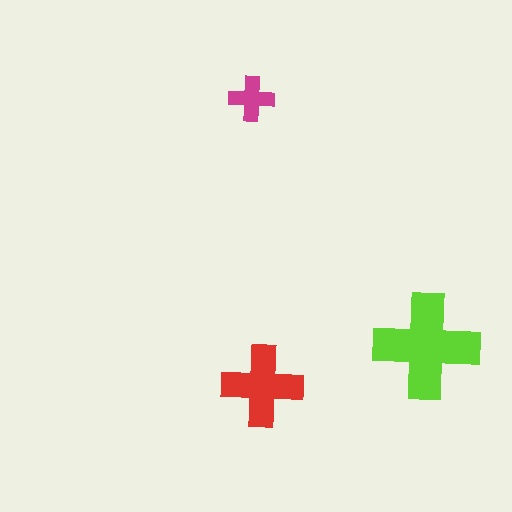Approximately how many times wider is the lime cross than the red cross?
About 1.5 times wider.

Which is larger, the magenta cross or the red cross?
The red one.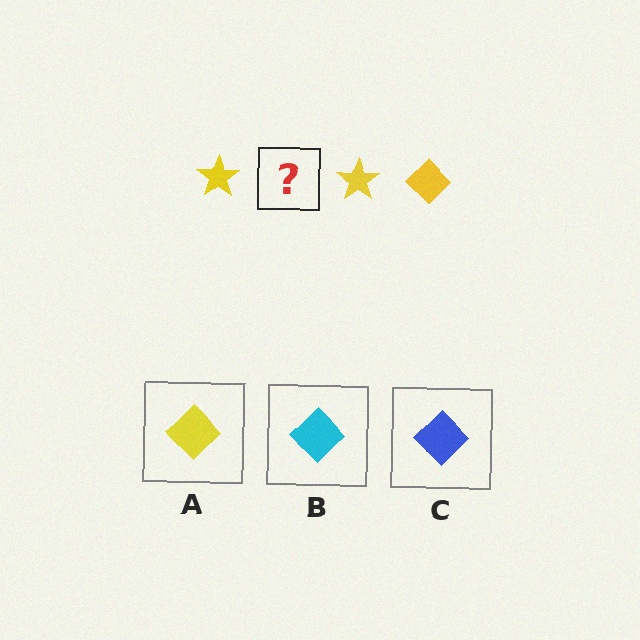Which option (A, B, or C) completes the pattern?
A.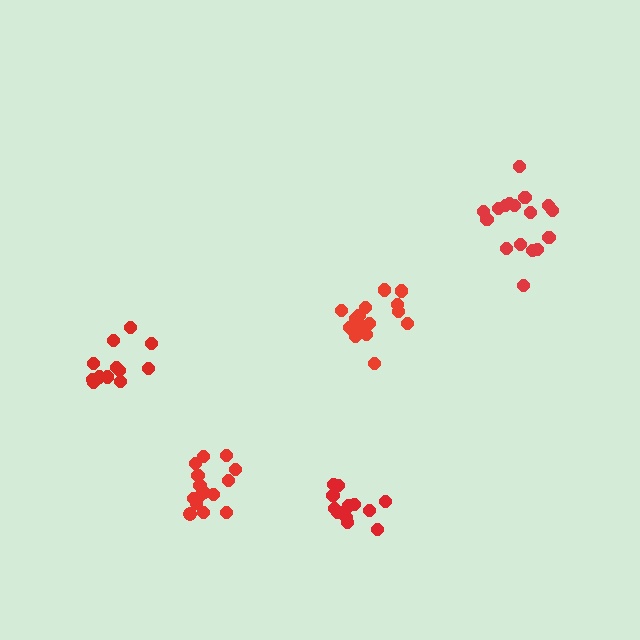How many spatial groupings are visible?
There are 5 spatial groupings.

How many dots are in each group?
Group 1: 15 dots, Group 2: 17 dots, Group 3: 12 dots, Group 4: 17 dots, Group 5: 13 dots (74 total).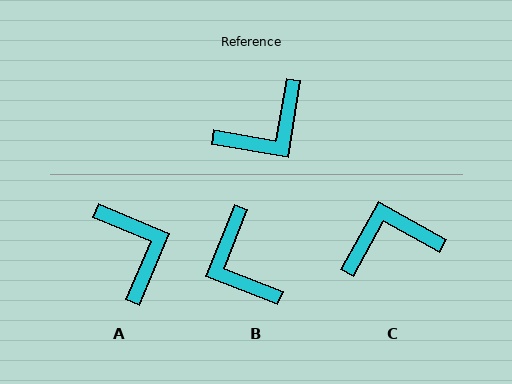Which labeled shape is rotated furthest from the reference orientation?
C, about 160 degrees away.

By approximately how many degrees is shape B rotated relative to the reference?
Approximately 102 degrees clockwise.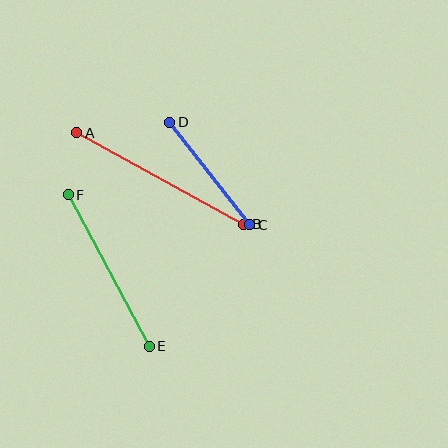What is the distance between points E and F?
The distance is approximately 172 pixels.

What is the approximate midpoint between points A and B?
The midpoint is at approximately (160, 179) pixels.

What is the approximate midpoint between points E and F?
The midpoint is at approximately (109, 271) pixels.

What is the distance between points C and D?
The distance is approximately 130 pixels.